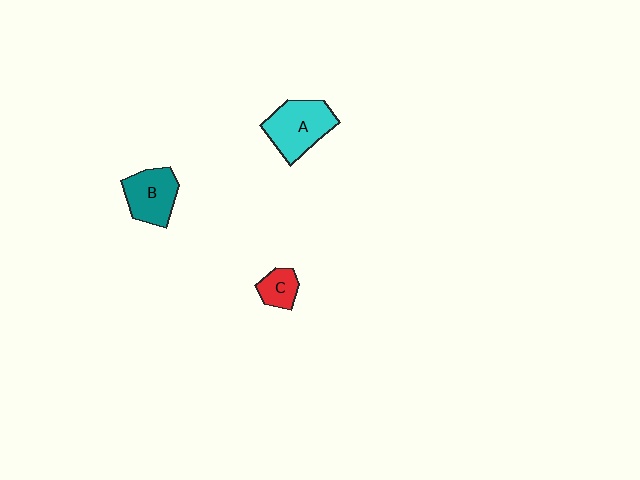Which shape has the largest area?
Shape A (cyan).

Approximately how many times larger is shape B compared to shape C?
Approximately 1.9 times.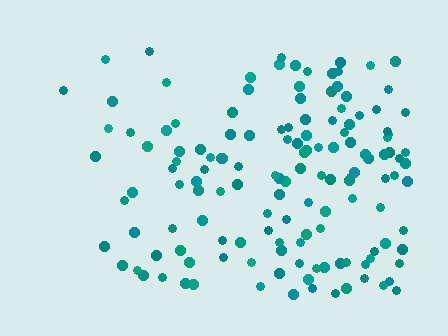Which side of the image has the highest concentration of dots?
The right.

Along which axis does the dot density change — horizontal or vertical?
Horizontal.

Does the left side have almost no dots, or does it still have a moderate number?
Still a moderate number, just noticeably fewer than the right.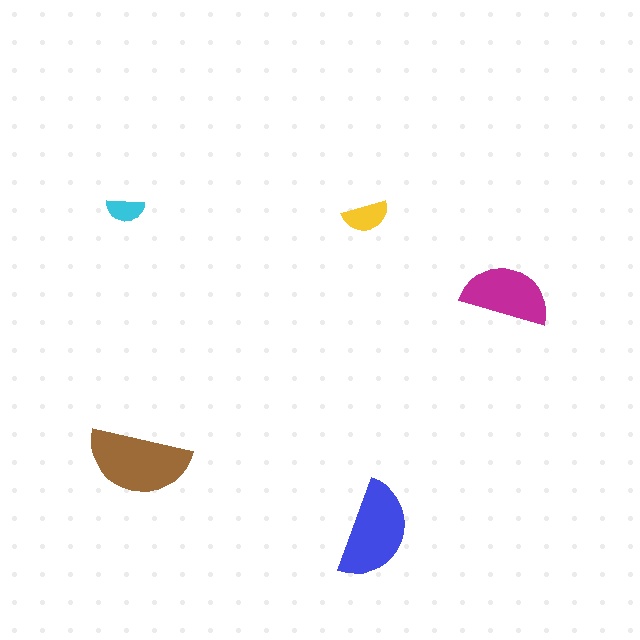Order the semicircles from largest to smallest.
the brown one, the blue one, the magenta one, the yellow one, the cyan one.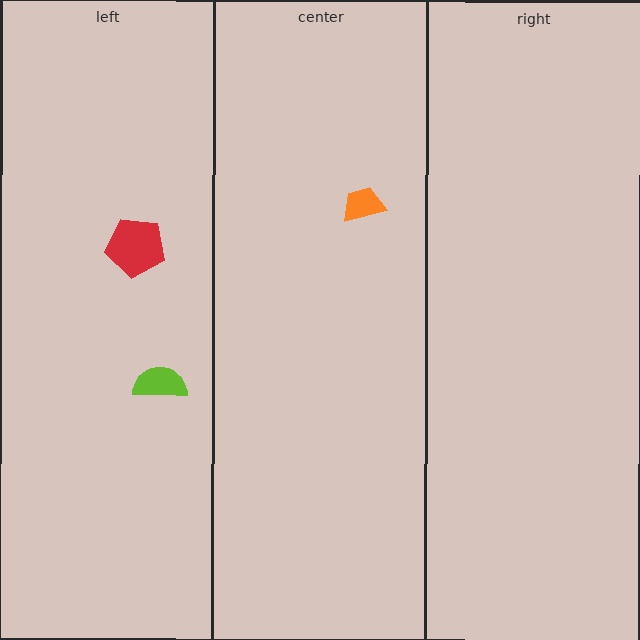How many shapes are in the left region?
2.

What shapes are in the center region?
The orange trapezoid.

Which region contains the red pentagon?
The left region.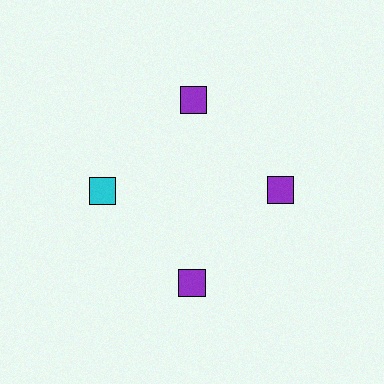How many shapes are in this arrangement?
There are 4 shapes arranged in a ring pattern.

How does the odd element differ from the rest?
It has a different color: cyan instead of purple.